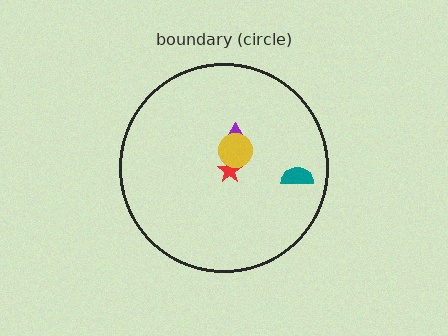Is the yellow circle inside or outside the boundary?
Inside.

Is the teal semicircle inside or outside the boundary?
Inside.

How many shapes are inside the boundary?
4 inside, 0 outside.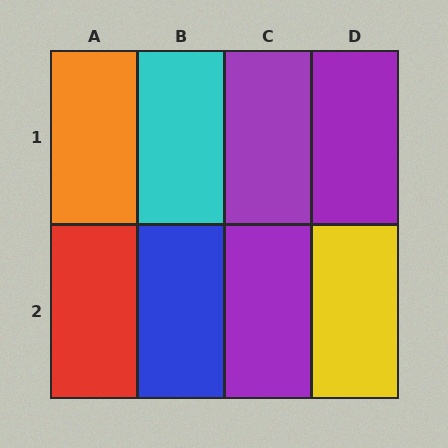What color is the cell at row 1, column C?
Purple.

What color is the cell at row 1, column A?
Orange.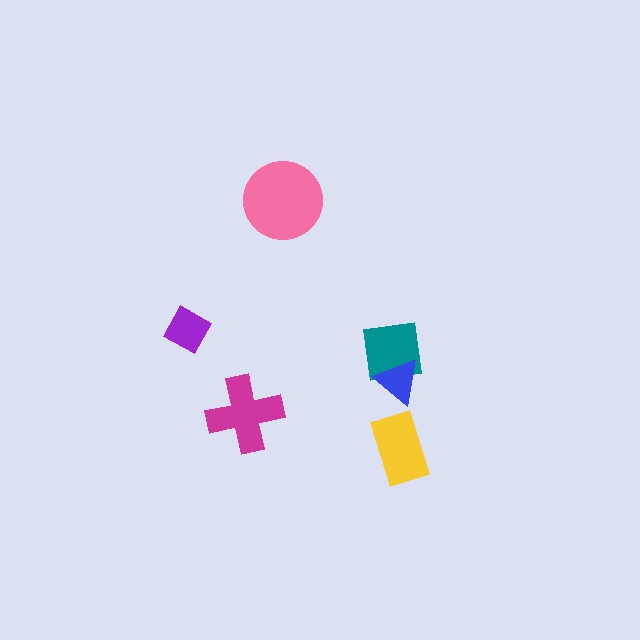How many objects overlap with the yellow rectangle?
0 objects overlap with the yellow rectangle.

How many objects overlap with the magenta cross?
0 objects overlap with the magenta cross.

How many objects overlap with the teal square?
1 object overlaps with the teal square.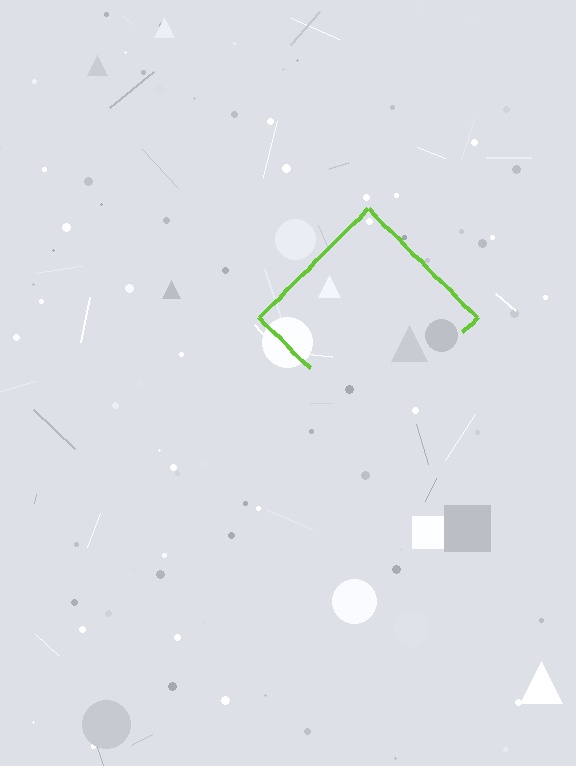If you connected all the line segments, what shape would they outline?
They would outline a diamond.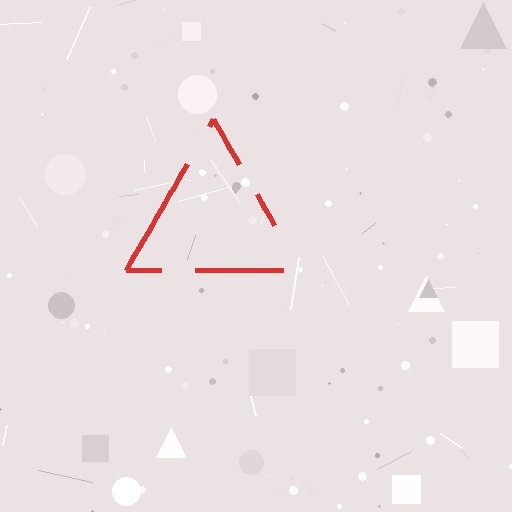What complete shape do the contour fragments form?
The contour fragments form a triangle.